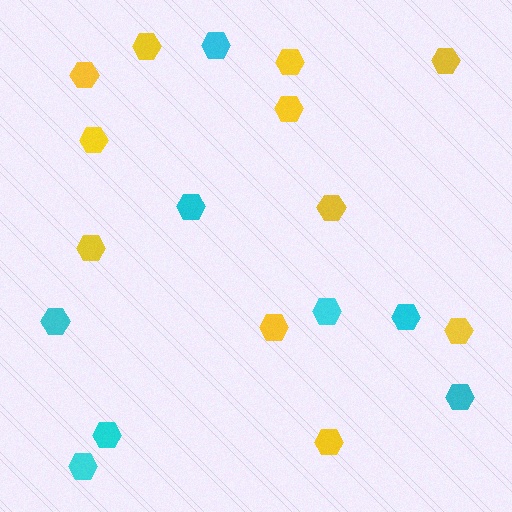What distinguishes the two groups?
There are 2 groups: one group of yellow hexagons (11) and one group of cyan hexagons (8).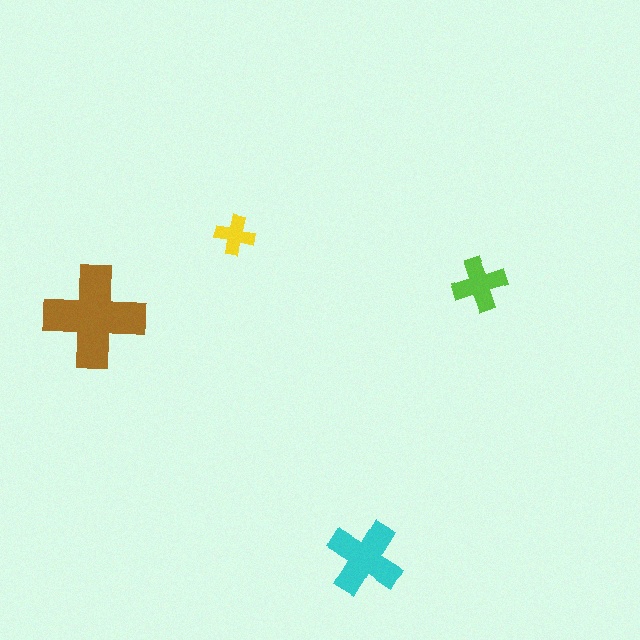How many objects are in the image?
There are 4 objects in the image.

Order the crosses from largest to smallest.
the brown one, the cyan one, the lime one, the yellow one.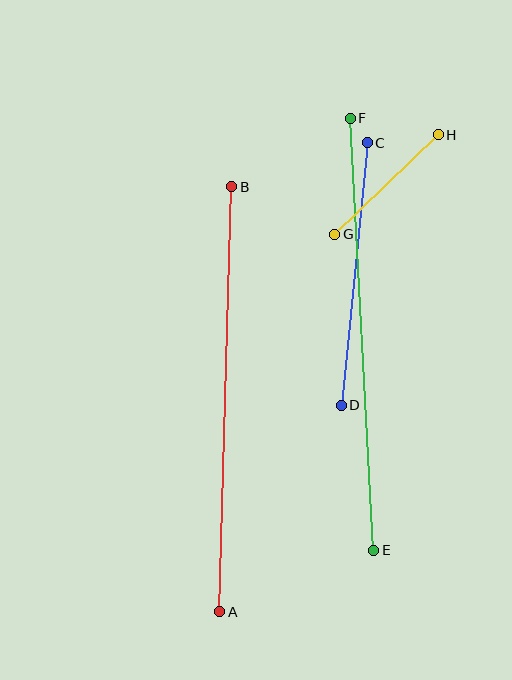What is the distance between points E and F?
The distance is approximately 433 pixels.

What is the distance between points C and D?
The distance is approximately 263 pixels.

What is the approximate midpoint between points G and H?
The midpoint is at approximately (386, 184) pixels.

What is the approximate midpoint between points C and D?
The midpoint is at approximately (354, 274) pixels.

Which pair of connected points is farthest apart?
Points E and F are farthest apart.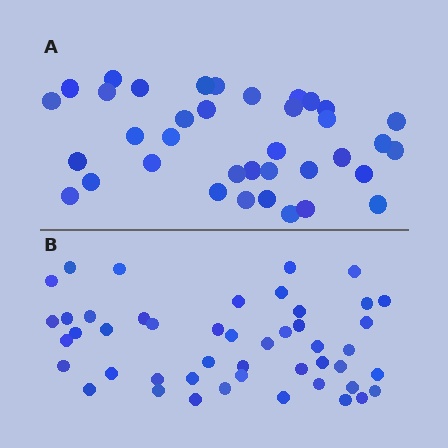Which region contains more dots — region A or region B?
Region B (the bottom region) has more dots.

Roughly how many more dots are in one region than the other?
Region B has roughly 10 or so more dots than region A.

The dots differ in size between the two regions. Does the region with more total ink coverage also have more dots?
No. Region A has more total ink coverage because its dots are larger, but region B actually contains more individual dots. Total area can be misleading — the number of items is what matters here.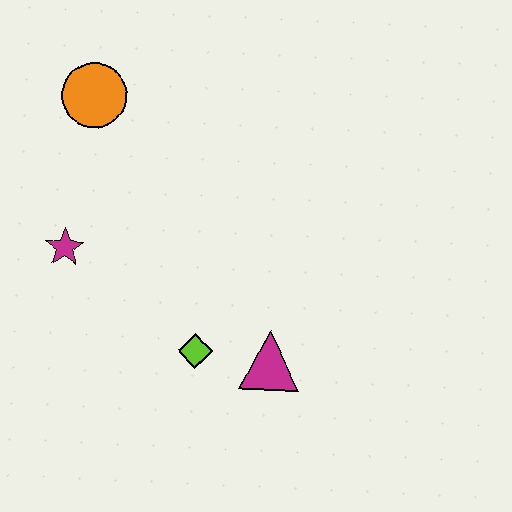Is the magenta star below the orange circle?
Yes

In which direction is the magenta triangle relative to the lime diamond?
The magenta triangle is to the right of the lime diamond.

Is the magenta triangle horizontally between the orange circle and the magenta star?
No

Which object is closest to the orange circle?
The magenta star is closest to the orange circle.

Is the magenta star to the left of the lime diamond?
Yes